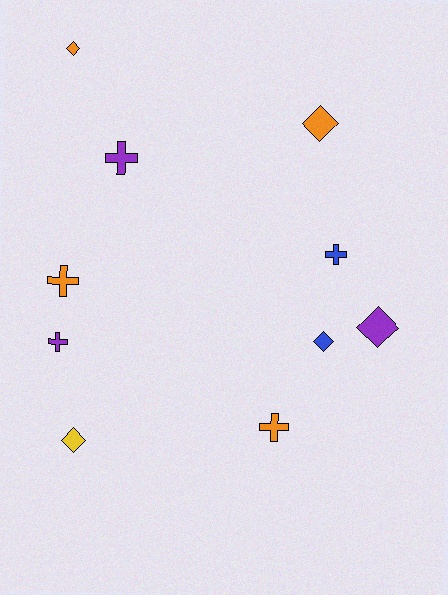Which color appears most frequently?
Orange, with 4 objects.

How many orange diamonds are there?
There are 2 orange diamonds.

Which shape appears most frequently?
Diamond, with 5 objects.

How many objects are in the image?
There are 10 objects.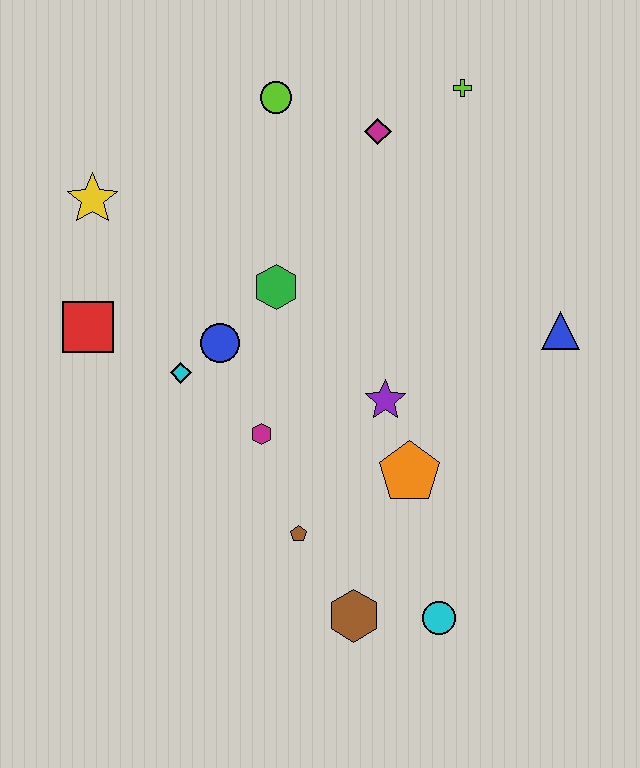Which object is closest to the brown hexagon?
The cyan circle is closest to the brown hexagon.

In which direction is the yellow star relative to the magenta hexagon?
The yellow star is above the magenta hexagon.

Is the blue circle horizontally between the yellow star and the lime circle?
Yes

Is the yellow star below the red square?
No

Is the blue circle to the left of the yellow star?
No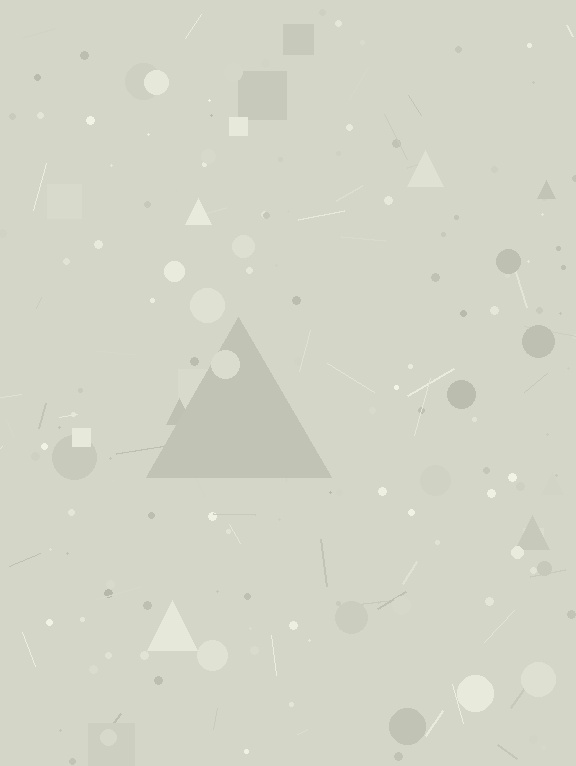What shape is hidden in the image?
A triangle is hidden in the image.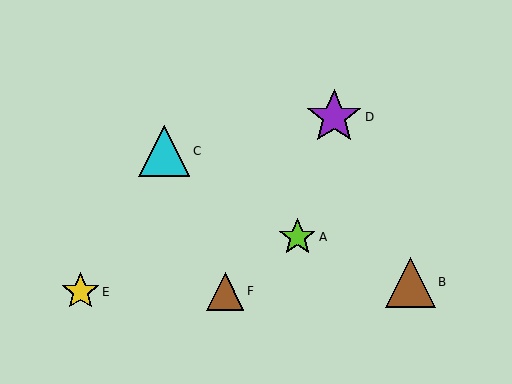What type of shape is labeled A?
Shape A is a lime star.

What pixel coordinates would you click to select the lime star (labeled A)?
Click at (297, 237) to select the lime star A.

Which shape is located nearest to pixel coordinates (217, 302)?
The brown triangle (labeled F) at (225, 291) is nearest to that location.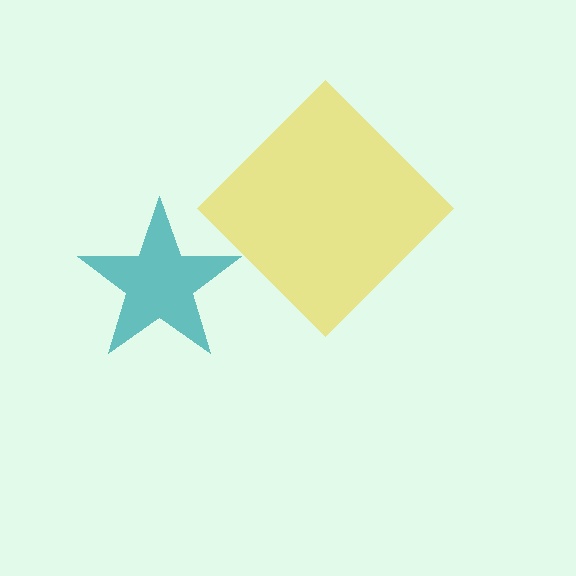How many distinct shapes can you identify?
There are 2 distinct shapes: a yellow diamond, a teal star.